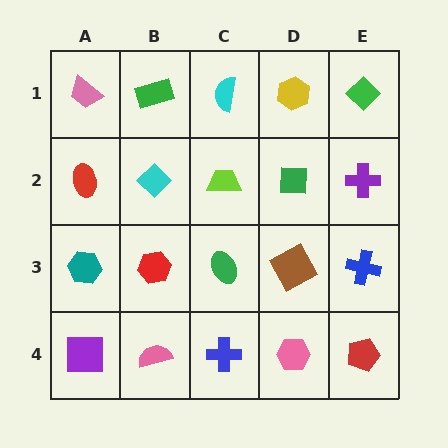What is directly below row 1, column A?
A red ellipse.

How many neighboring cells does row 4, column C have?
3.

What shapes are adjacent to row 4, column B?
A red hexagon (row 3, column B), a purple square (row 4, column A), a blue cross (row 4, column C).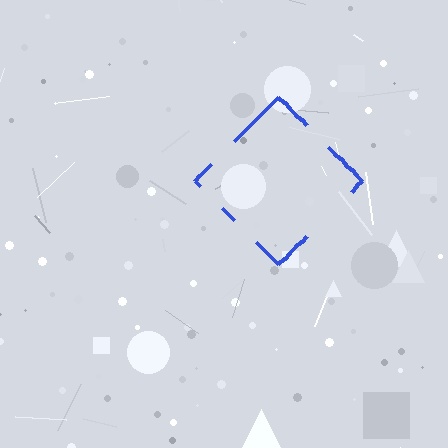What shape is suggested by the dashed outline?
The dashed outline suggests a diamond.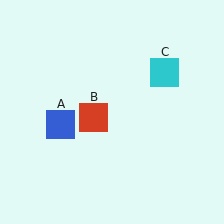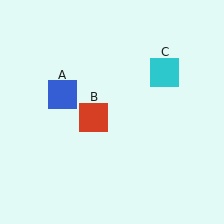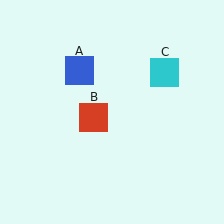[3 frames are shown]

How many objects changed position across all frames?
1 object changed position: blue square (object A).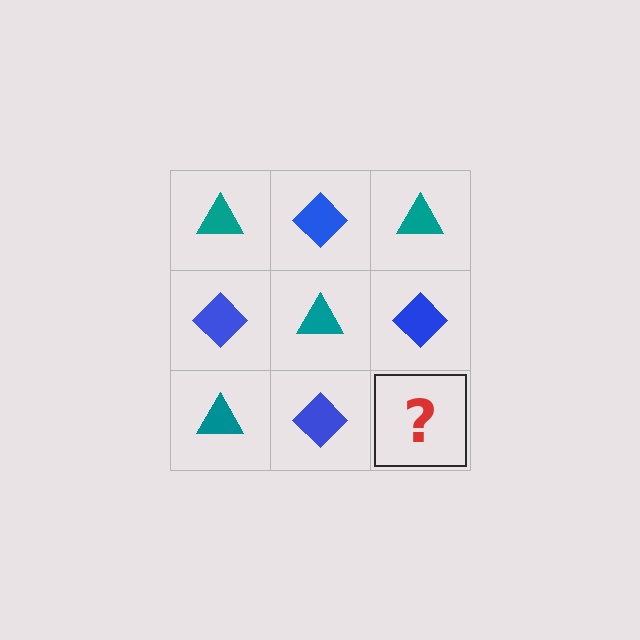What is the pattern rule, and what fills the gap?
The rule is that it alternates teal triangle and blue diamond in a checkerboard pattern. The gap should be filled with a teal triangle.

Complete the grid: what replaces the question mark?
The question mark should be replaced with a teal triangle.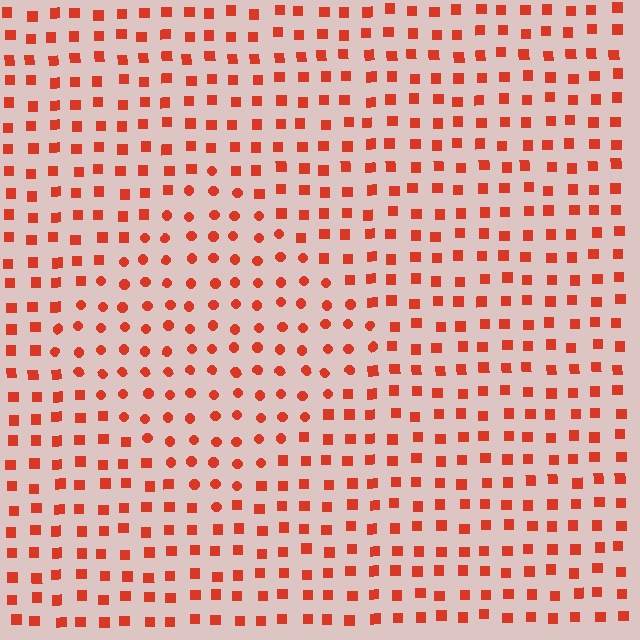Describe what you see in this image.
The image is filled with small red elements arranged in a uniform grid. A diamond-shaped region contains circles, while the surrounding area contains squares. The boundary is defined purely by the change in element shape.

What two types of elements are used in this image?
The image uses circles inside the diamond region and squares outside it.